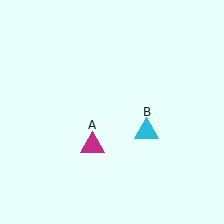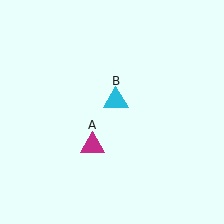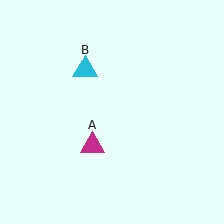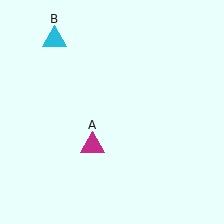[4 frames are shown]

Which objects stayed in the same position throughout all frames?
Magenta triangle (object A) remained stationary.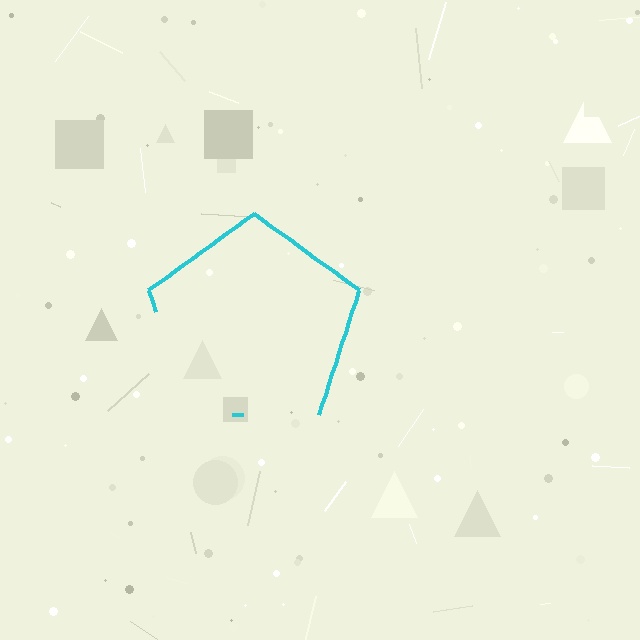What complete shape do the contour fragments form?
The contour fragments form a pentagon.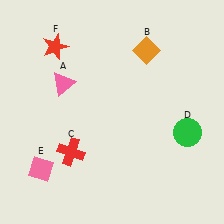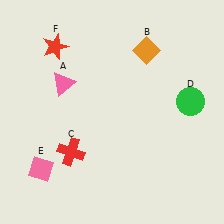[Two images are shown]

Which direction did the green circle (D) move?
The green circle (D) moved up.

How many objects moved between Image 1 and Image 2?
1 object moved between the two images.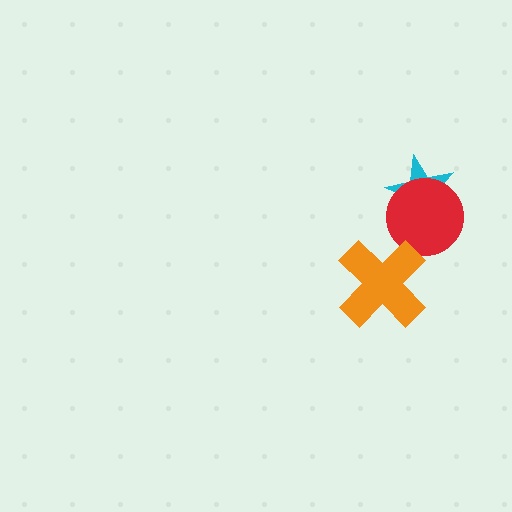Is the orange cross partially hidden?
No, no other shape covers it.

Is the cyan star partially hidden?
Yes, it is partially covered by another shape.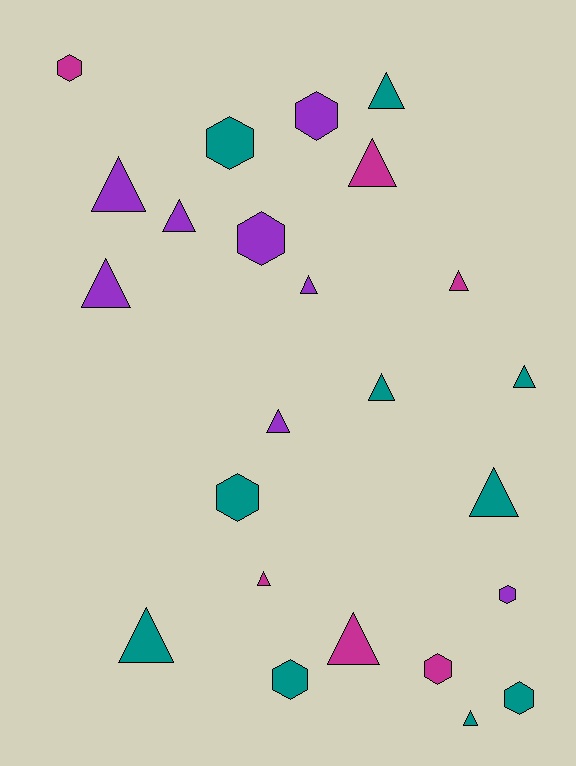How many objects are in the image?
There are 24 objects.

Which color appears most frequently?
Teal, with 10 objects.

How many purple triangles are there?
There are 5 purple triangles.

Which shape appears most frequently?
Triangle, with 15 objects.